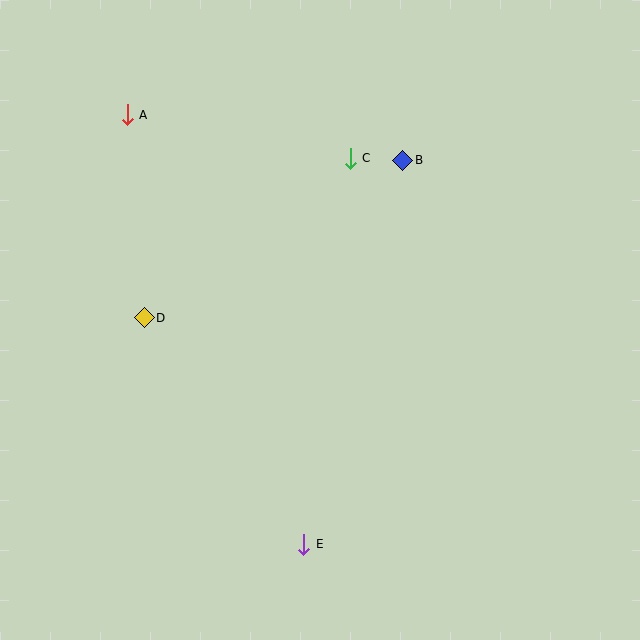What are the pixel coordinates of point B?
Point B is at (403, 160).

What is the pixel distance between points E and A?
The distance between E and A is 464 pixels.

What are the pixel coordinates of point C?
Point C is at (350, 158).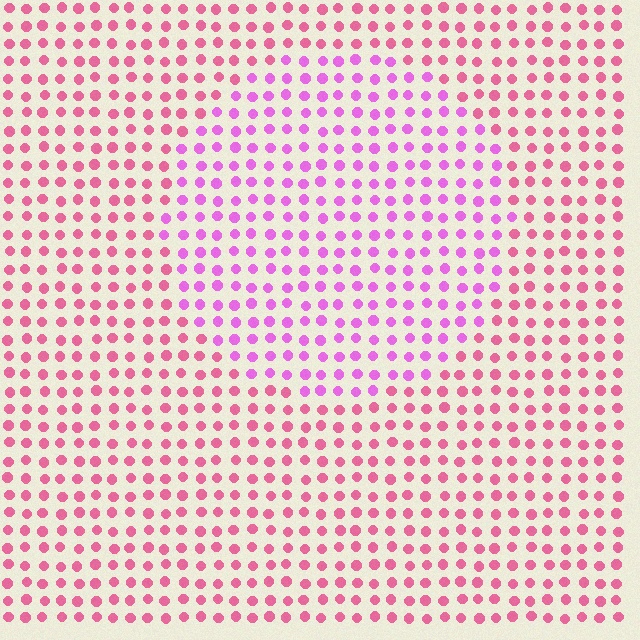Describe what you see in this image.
The image is filled with small pink elements in a uniform arrangement. A circle-shaped region is visible where the elements are tinted to a slightly different hue, forming a subtle color boundary.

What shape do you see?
I see a circle.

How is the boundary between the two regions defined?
The boundary is defined purely by a slight shift in hue (about 35 degrees). Spacing, size, and orientation are identical on both sides.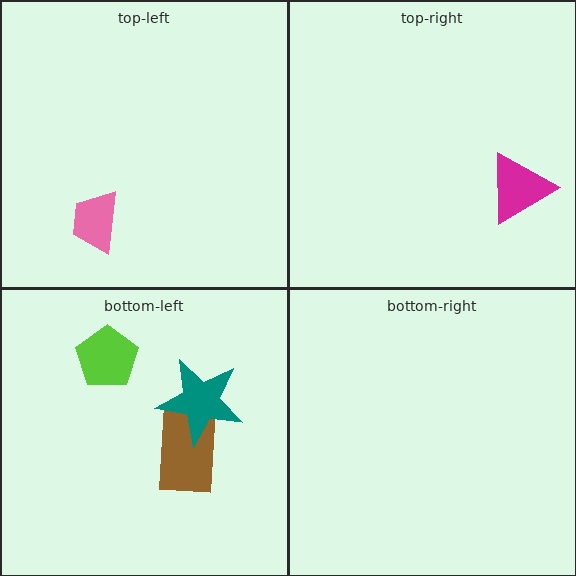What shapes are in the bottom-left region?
The lime pentagon, the brown rectangle, the teal star.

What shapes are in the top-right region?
The magenta triangle.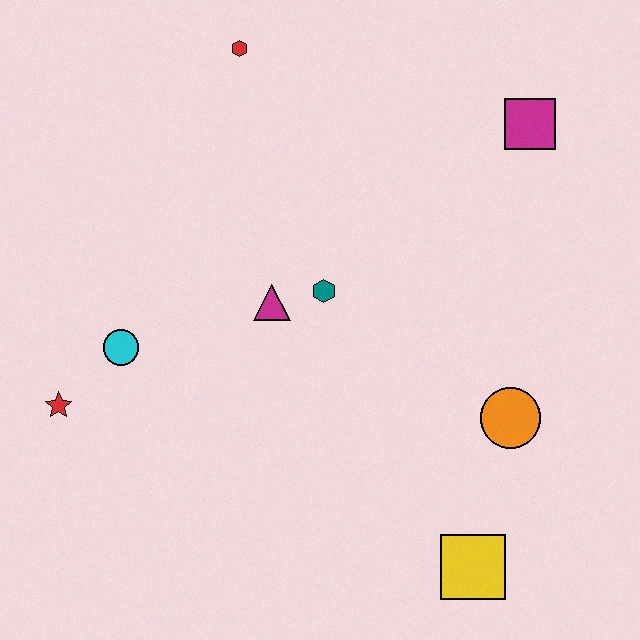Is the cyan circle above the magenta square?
No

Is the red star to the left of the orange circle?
Yes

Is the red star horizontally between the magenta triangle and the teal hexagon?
No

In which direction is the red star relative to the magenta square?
The red star is to the left of the magenta square.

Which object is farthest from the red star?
The magenta square is farthest from the red star.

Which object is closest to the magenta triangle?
The teal hexagon is closest to the magenta triangle.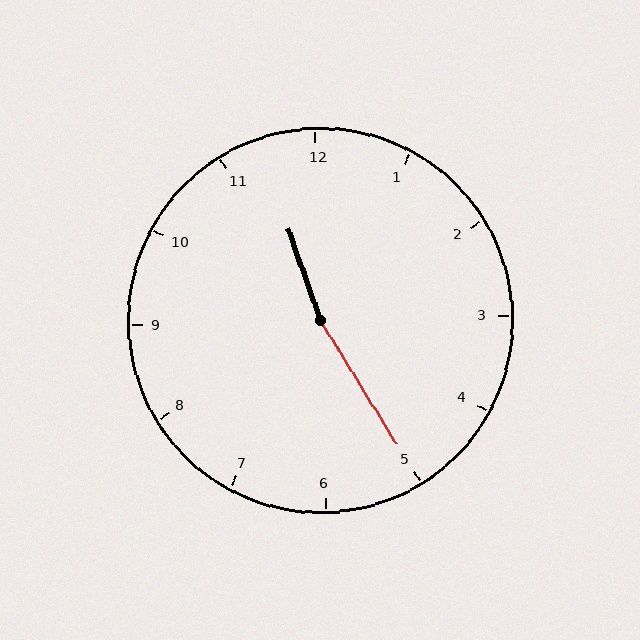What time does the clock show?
11:25.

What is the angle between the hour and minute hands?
Approximately 168 degrees.